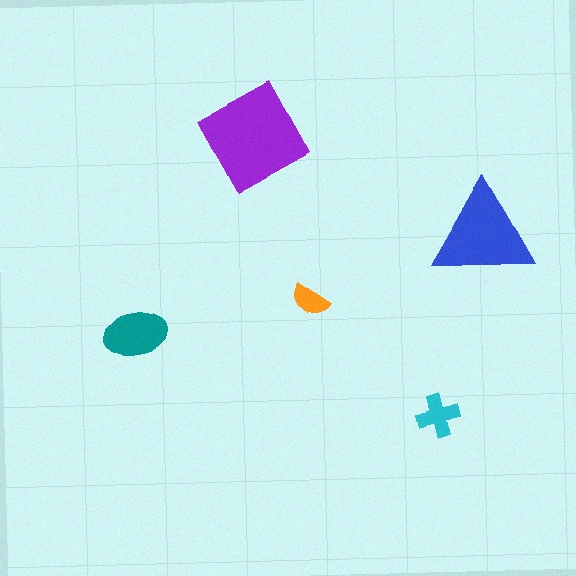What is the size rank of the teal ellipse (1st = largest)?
3rd.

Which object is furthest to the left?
The teal ellipse is leftmost.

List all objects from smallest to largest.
The orange semicircle, the cyan cross, the teal ellipse, the blue triangle, the purple diamond.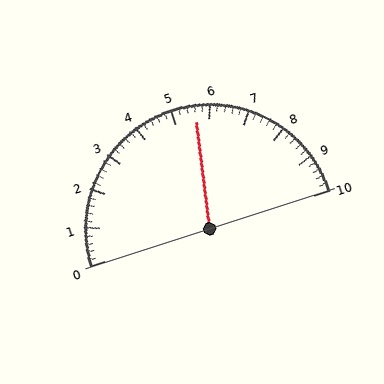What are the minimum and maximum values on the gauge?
The gauge ranges from 0 to 10.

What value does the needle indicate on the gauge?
The needle indicates approximately 5.6.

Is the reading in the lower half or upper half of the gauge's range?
The reading is in the upper half of the range (0 to 10).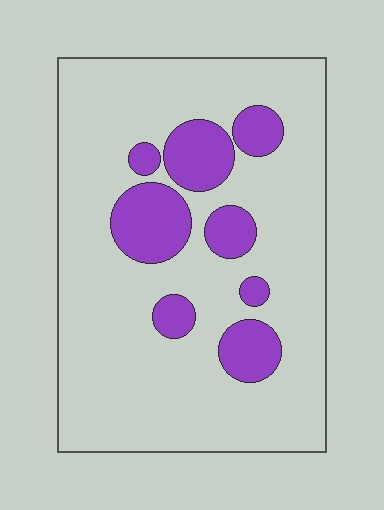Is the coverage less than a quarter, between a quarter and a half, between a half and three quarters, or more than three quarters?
Less than a quarter.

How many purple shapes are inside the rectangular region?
8.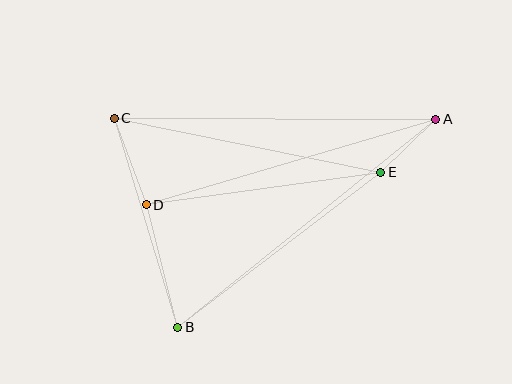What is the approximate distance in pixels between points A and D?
The distance between A and D is approximately 301 pixels.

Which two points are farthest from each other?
Points A and B are farthest from each other.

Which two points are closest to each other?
Points A and E are closest to each other.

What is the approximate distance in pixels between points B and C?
The distance between B and C is approximately 218 pixels.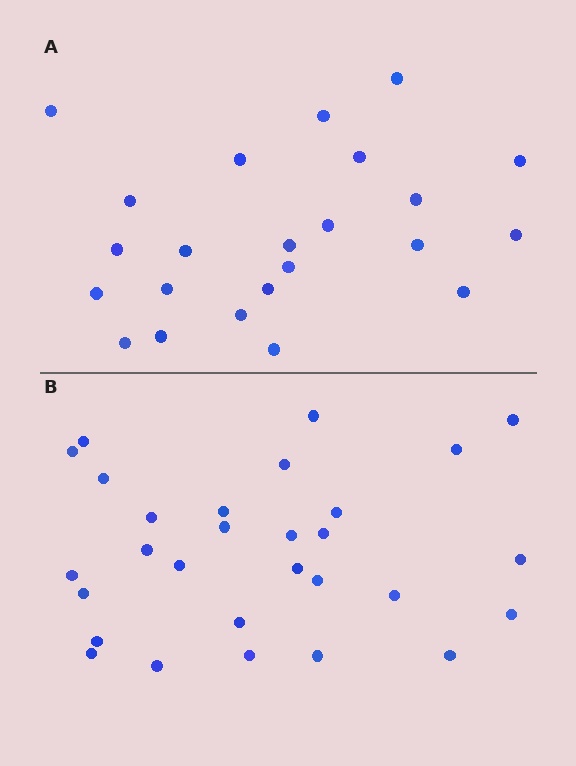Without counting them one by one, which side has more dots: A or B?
Region B (the bottom region) has more dots.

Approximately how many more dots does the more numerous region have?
Region B has about 6 more dots than region A.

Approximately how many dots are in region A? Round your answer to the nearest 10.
About 20 dots. (The exact count is 23, which rounds to 20.)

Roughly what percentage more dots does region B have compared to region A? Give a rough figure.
About 25% more.